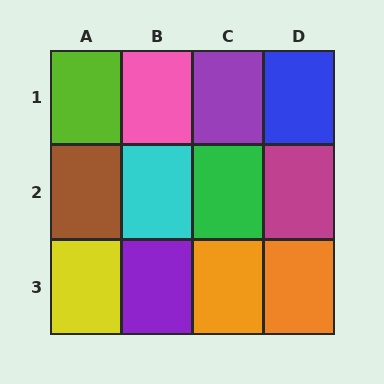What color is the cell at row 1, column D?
Blue.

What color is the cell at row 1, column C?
Purple.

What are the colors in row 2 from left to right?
Brown, cyan, green, magenta.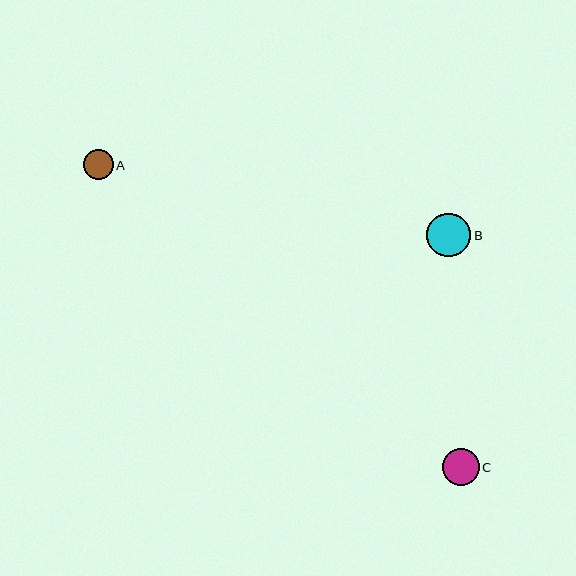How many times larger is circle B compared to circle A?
Circle B is approximately 1.5 times the size of circle A.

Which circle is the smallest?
Circle A is the smallest with a size of approximately 30 pixels.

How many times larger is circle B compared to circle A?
Circle B is approximately 1.5 times the size of circle A.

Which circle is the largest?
Circle B is the largest with a size of approximately 44 pixels.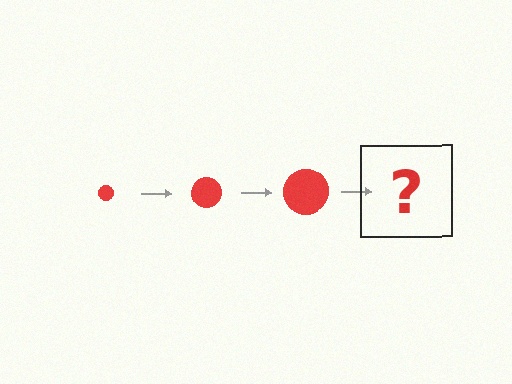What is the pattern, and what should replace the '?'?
The pattern is that the circle gets progressively larger each step. The '?' should be a red circle, larger than the previous one.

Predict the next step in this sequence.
The next step is a red circle, larger than the previous one.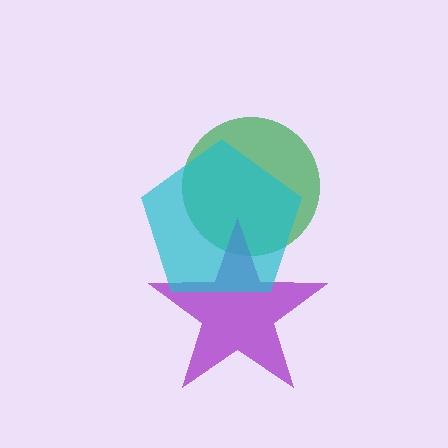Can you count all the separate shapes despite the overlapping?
Yes, there are 3 separate shapes.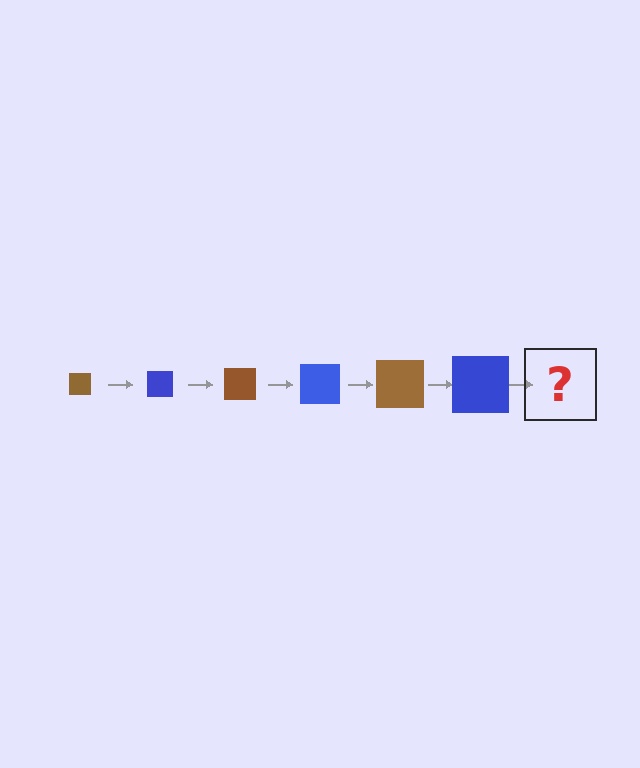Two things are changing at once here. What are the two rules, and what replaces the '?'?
The two rules are that the square grows larger each step and the color cycles through brown and blue. The '?' should be a brown square, larger than the previous one.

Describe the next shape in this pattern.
It should be a brown square, larger than the previous one.